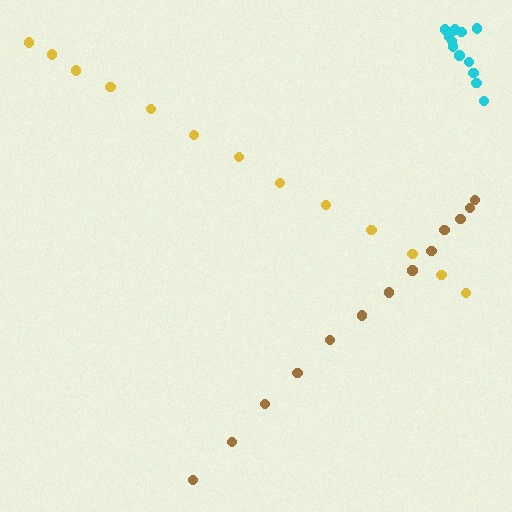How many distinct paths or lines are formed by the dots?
There are 3 distinct paths.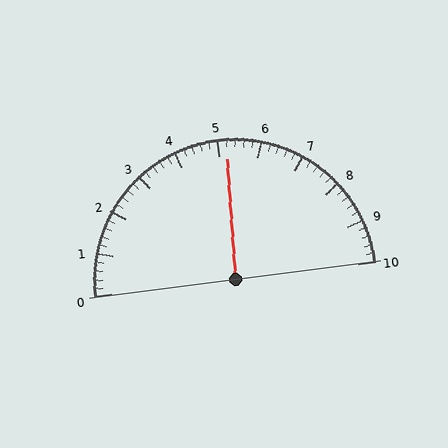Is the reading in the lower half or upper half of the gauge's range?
The reading is in the upper half of the range (0 to 10).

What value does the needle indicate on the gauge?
The needle indicates approximately 5.2.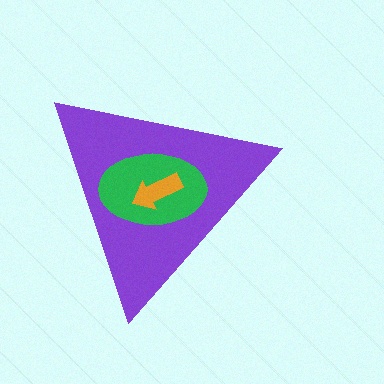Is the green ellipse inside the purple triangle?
Yes.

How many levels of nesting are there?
3.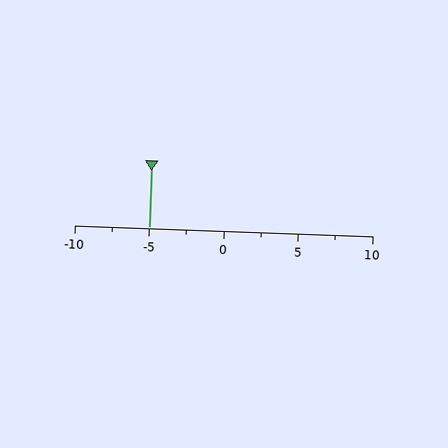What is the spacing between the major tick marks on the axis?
The major ticks are spaced 5 apart.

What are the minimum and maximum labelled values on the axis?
The axis runs from -10 to 10.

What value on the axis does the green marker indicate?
The marker indicates approximately -5.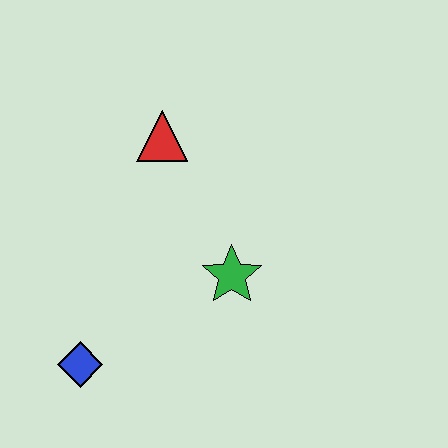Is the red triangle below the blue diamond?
No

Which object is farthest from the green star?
The blue diamond is farthest from the green star.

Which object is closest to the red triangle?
The green star is closest to the red triangle.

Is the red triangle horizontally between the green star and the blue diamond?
Yes